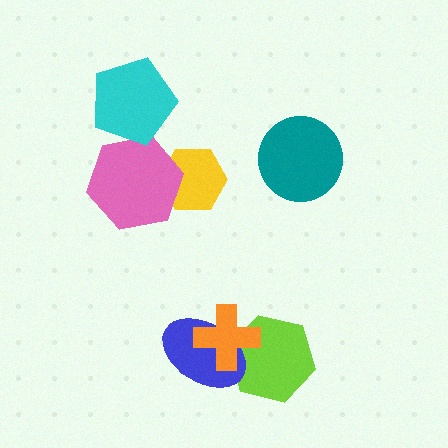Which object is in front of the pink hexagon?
The cyan pentagon is in front of the pink hexagon.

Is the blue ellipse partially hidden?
Yes, it is partially covered by another shape.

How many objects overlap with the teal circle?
0 objects overlap with the teal circle.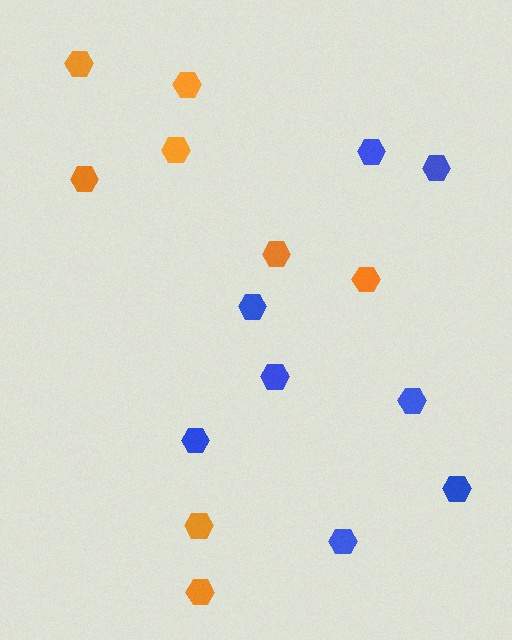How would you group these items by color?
There are 2 groups: one group of orange hexagons (8) and one group of blue hexagons (8).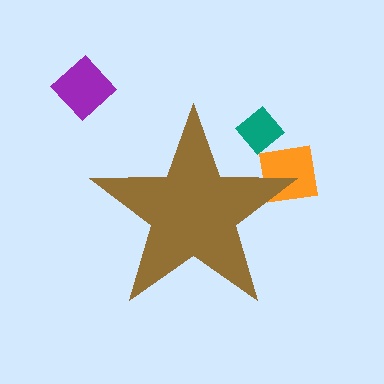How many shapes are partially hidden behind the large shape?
2 shapes are partially hidden.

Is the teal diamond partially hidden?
Yes, the teal diamond is partially hidden behind the brown star.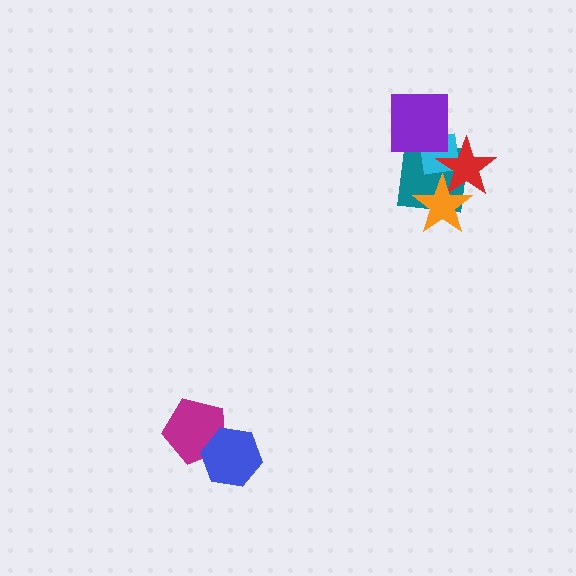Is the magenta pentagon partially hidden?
Yes, it is partially covered by another shape.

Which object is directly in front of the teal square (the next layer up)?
The cyan square is directly in front of the teal square.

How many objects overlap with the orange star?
3 objects overlap with the orange star.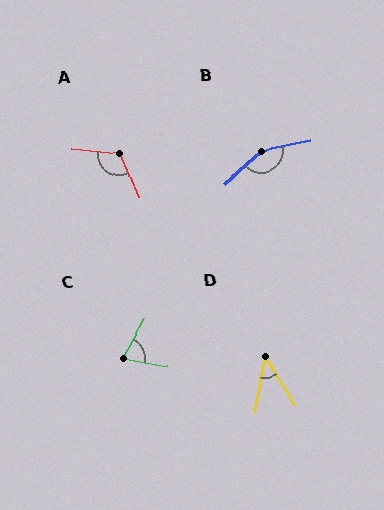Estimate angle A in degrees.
Approximately 118 degrees.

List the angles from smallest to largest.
D (41°), C (70°), A (118°), B (150°).